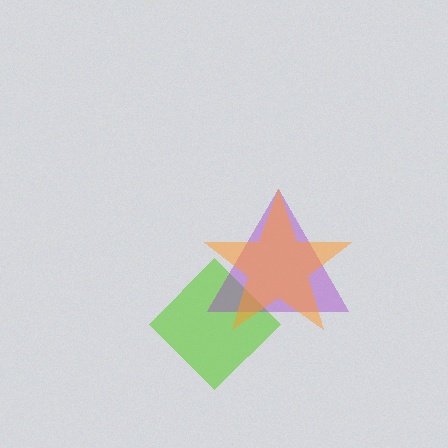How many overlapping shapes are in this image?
There are 3 overlapping shapes in the image.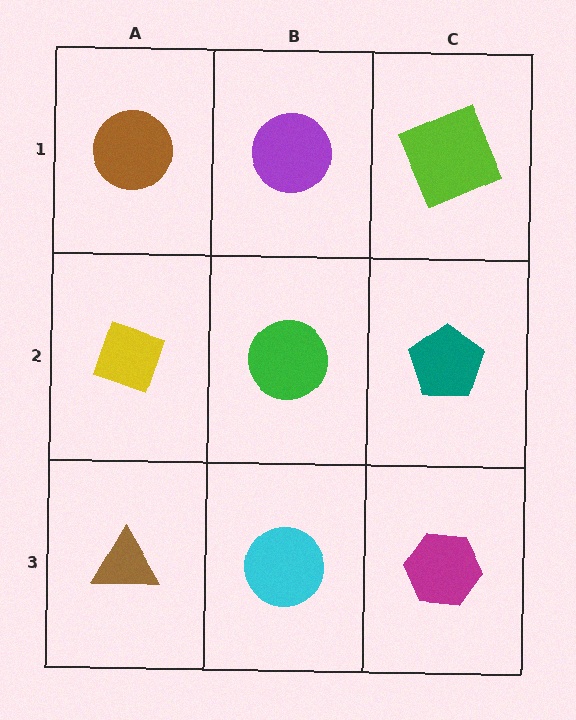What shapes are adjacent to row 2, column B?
A purple circle (row 1, column B), a cyan circle (row 3, column B), a yellow diamond (row 2, column A), a teal pentagon (row 2, column C).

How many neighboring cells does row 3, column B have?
3.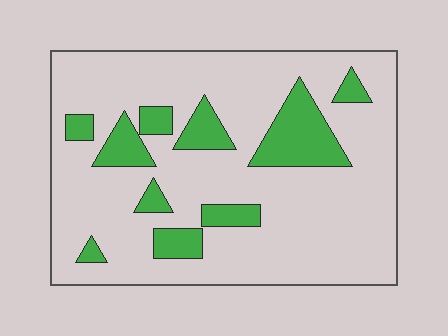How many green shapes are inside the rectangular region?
10.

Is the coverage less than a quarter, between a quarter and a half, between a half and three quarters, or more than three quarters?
Less than a quarter.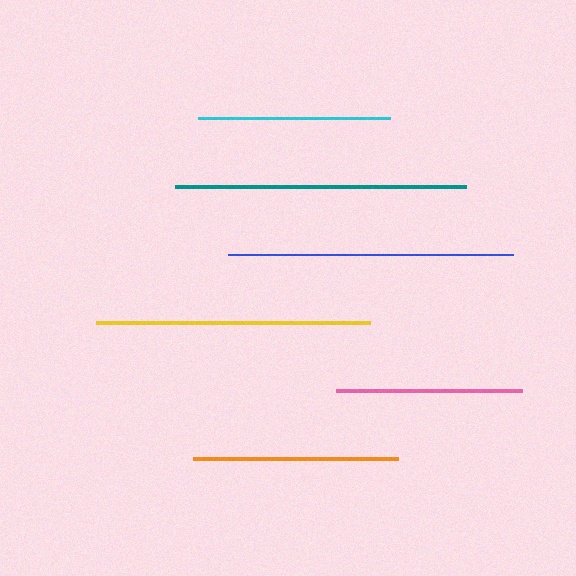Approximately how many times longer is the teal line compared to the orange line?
The teal line is approximately 1.4 times the length of the orange line.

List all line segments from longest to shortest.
From longest to shortest: teal, blue, yellow, orange, cyan, pink.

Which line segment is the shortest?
The pink line is the shortest at approximately 186 pixels.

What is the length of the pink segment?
The pink segment is approximately 186 pixels long.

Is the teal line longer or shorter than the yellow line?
The teal line is longer than the yellow line.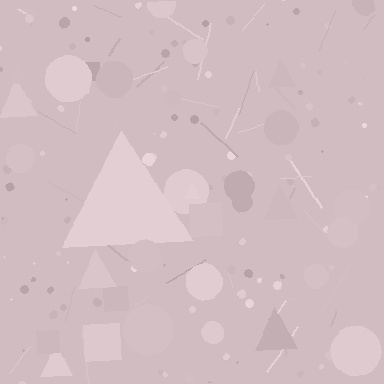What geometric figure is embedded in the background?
A triangle is embedded in the background.